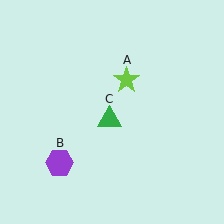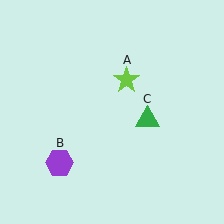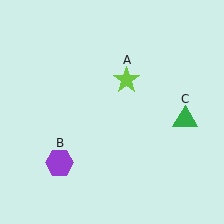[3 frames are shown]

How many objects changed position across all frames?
1 object changed position: green triangle (object C).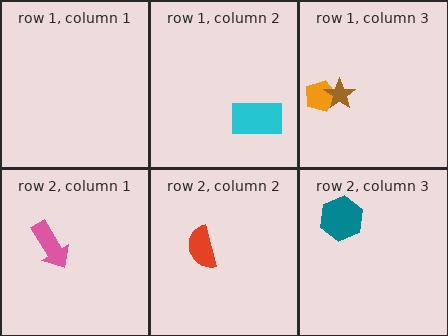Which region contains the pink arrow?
The row 2, column 1 region.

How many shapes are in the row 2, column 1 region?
1.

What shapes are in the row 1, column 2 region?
The cyan rectangle.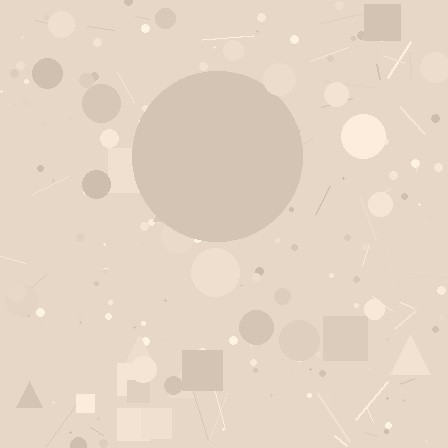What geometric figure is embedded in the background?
A circle is embedded in the background.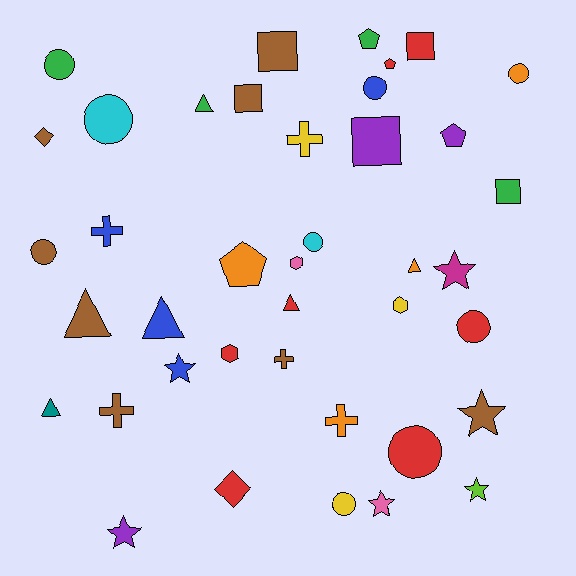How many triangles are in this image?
There are 6 triangles.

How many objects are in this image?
There are 40 objects.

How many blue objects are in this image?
There are 4 blue objects.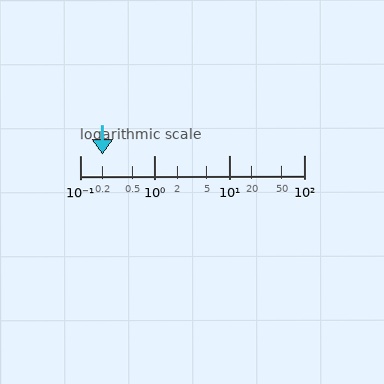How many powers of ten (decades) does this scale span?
The scale spans 3 decades, from 0.1 to 100.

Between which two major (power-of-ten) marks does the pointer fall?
The pointer is between 0.1 and 1.